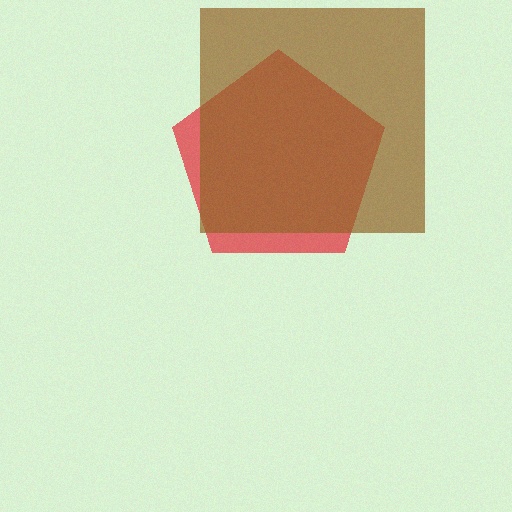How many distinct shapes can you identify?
There are 2 distinct shapes: a red pentagon, a brown square.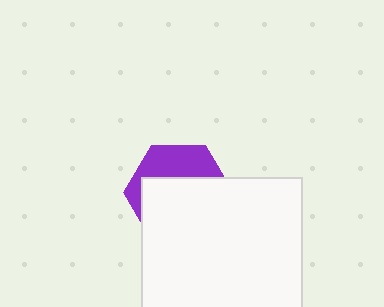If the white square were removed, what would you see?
You would see the complete purple hexagon.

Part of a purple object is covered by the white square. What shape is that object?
It is a hexagon.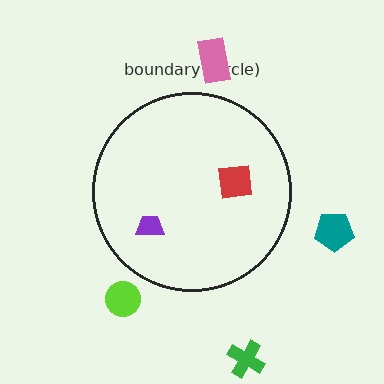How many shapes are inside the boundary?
2 inside, 4 outside.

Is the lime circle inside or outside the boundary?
Outside.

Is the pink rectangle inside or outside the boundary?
Outside.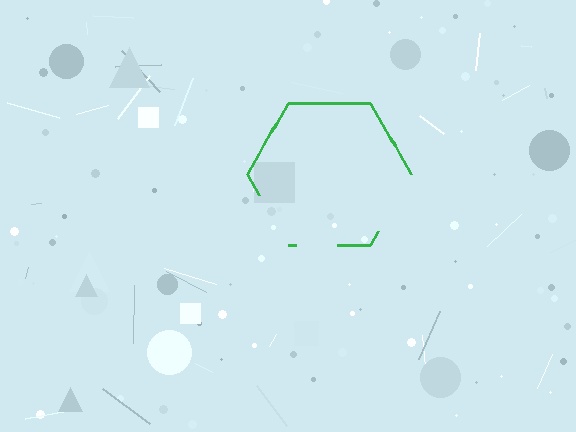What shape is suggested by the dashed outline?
The dashed outline suggests a hexagon.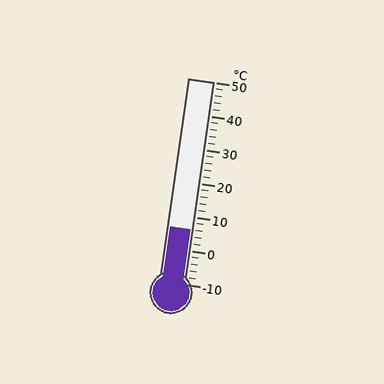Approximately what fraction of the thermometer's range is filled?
The thermometer is filled to approximately 25% of its range.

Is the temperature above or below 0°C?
The temperature is above 0°C.